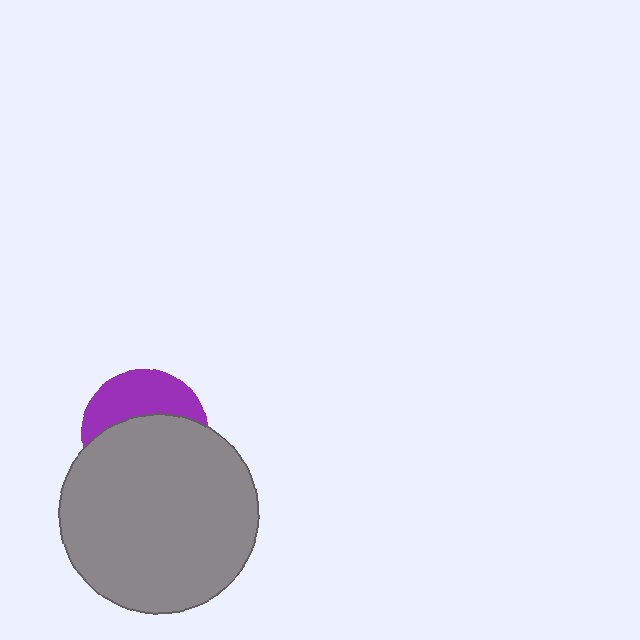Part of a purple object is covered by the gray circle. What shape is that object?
It is a circle.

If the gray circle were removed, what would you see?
You would see the complete purple circle.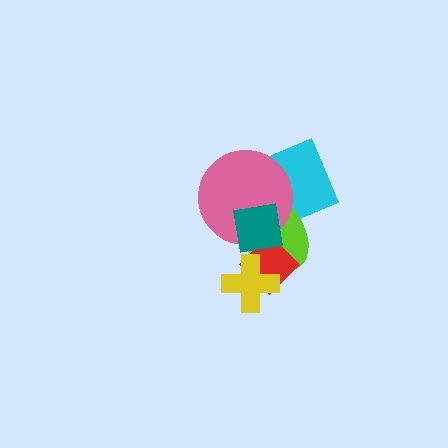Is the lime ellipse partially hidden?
Yes, it is partially covered by another shape.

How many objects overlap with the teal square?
4 objects overlap with the teal square.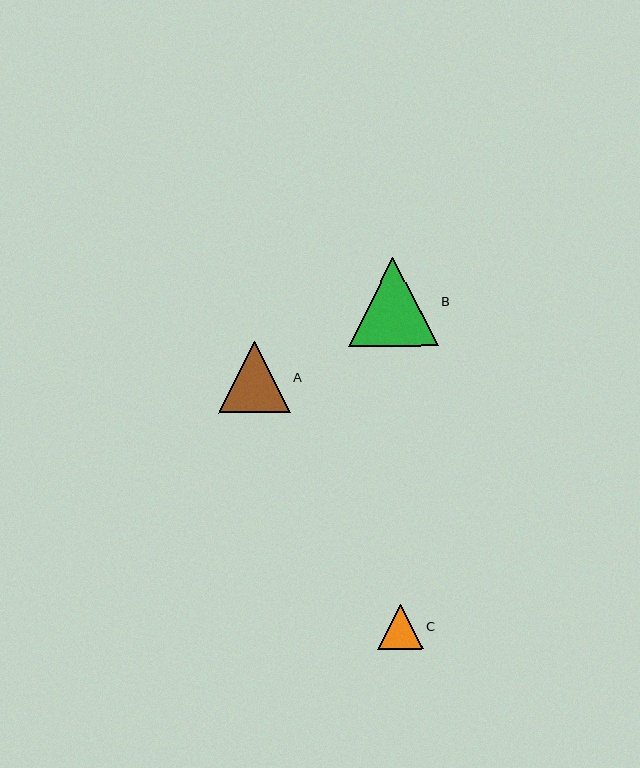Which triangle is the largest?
Triangle B is the largest with a size of approximately 90 pixels.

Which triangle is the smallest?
Triangle C is the smallest with a size of approximately 45 pixels.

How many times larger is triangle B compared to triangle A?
Triangle B is approximately 1.3 times the size of triangle A.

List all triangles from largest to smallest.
From largest to smallest: B, A, C.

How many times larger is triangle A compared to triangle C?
Triangle A is approximately 1.6 times the size of triangle C.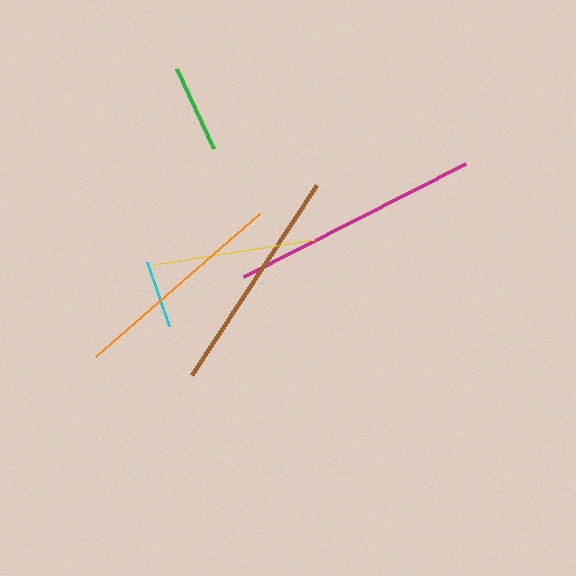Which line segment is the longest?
The magenta line is the longest at approximately 249 pixels.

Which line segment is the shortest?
The cyan line is the shortest at approximately 68 pixels.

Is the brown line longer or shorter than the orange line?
The brown line is longer than the orange line.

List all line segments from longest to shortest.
From longest to shortest: magenta, brown, orange, yellow, green, cyan.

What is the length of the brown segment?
The brown segment is approximately 227 pixels long.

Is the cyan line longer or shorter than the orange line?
The orange line is longer than the cyan line.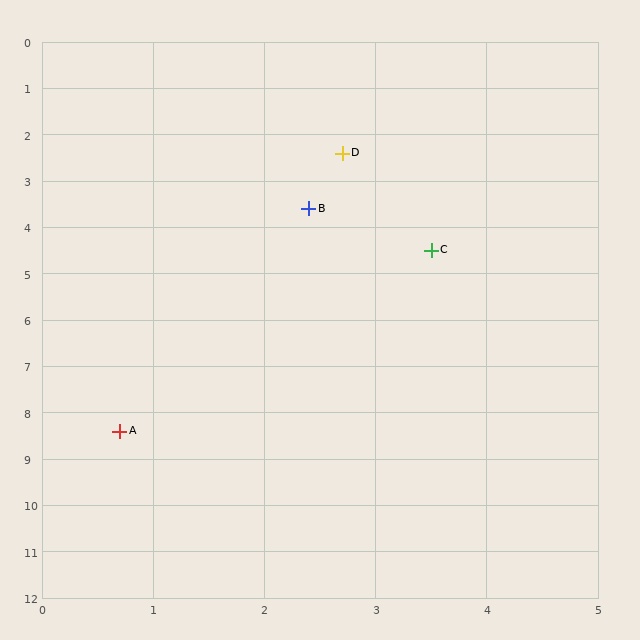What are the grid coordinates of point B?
Point B is at approximately (2.4, 3.6).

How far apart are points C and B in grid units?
Points C and B are about 1.4 grid units apart.